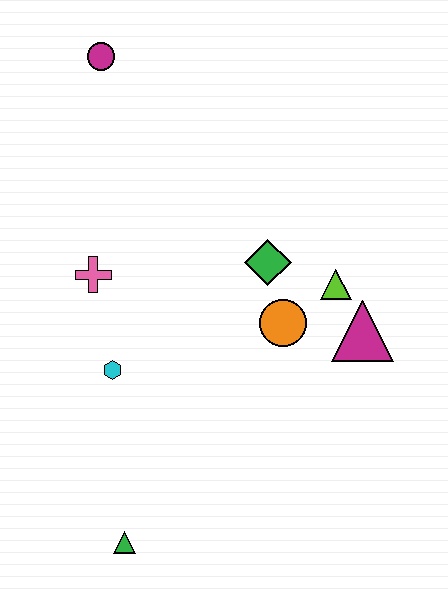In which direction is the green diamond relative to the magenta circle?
The green diamond is below the magenta circle.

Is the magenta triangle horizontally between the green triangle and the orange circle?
No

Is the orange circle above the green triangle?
Yes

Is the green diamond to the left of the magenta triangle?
Yes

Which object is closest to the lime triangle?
The magenta triangle is closest to the lime triangle.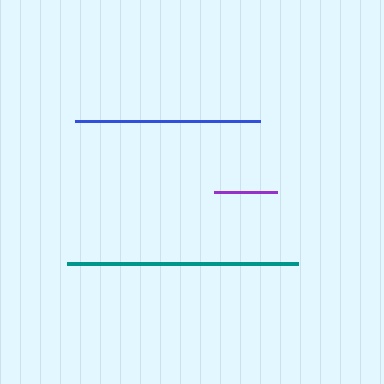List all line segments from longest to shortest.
From longest to shortest: teal, blue, purple.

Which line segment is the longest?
The teal line is the longest at approximately 231 pixels.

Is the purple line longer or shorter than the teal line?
The teal line is longer than the purple line.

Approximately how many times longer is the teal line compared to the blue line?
The teal line is approximately 1.2 times the length of the blue line.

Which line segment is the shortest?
The purple line is the shortest at approximately 63 pixels.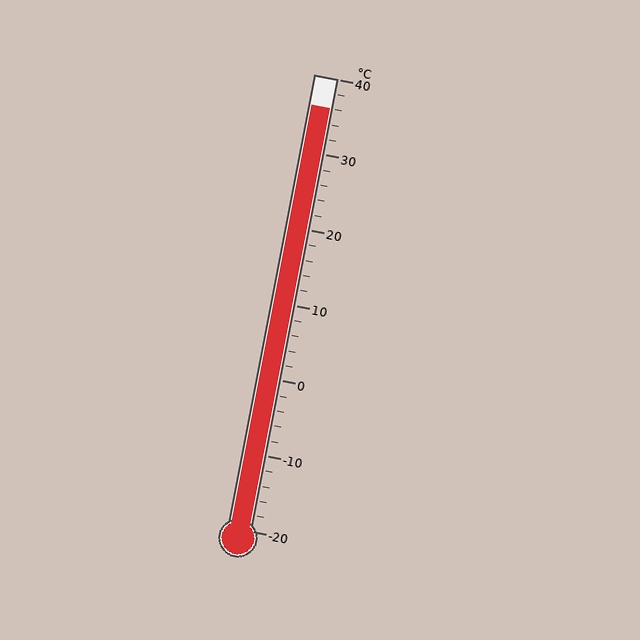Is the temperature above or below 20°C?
The temperature is above 20°C.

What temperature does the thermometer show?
The thermometer shows approximately 36°C.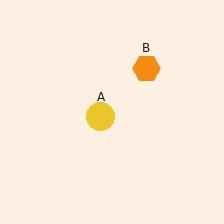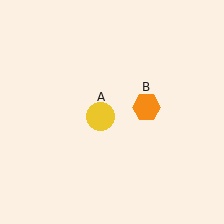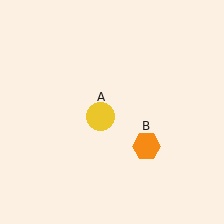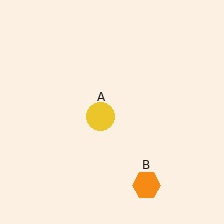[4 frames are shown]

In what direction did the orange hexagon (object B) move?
The orange hexagon (object B) moved down.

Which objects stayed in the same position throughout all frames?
Yellow circle (object A) remained stationary.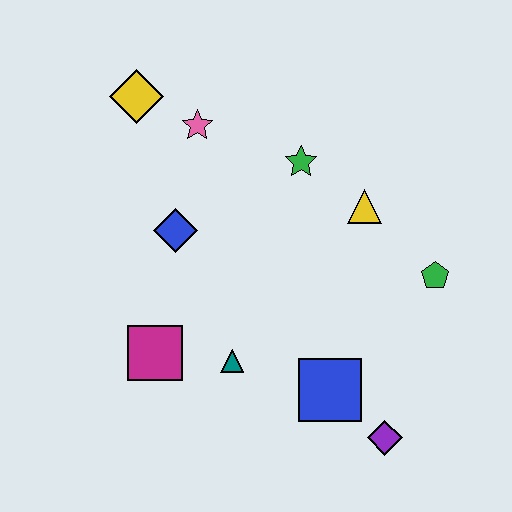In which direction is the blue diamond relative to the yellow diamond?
The blue diamond is below the yellow diamond.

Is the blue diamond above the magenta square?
Yes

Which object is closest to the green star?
The yellow triangle is closest to the green star.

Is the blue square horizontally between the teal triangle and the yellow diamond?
No